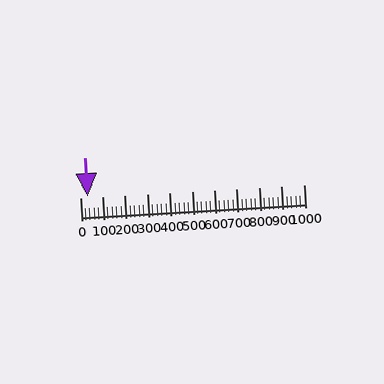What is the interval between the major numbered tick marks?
The major tick marks are spaced 100 units apart.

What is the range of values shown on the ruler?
The ruler shows values from 0 to 1000.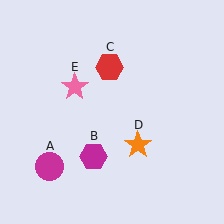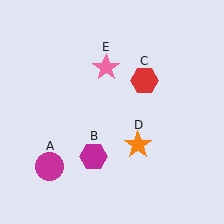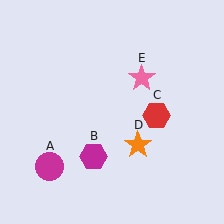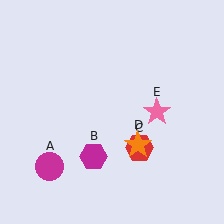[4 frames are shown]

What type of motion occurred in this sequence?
The red hexagon (object C), pink star (object E) rotated clockwise around the center of the scene.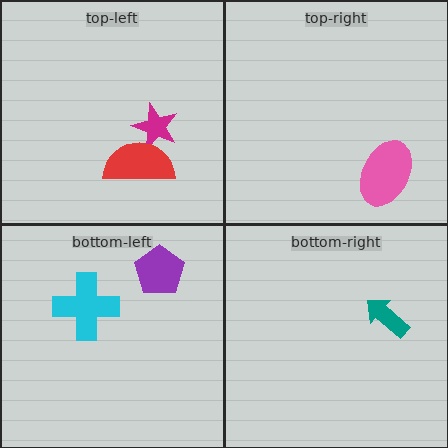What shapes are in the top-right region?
The pink ellipse.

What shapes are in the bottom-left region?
The purple pentagon, the cyan cross.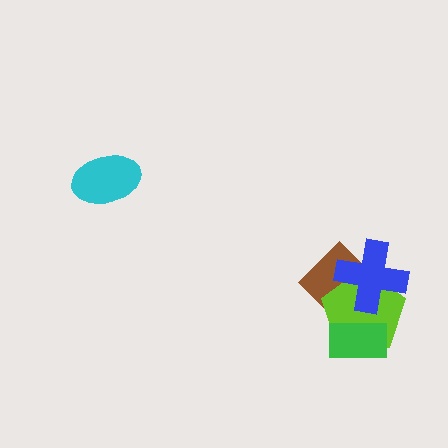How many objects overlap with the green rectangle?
2 objects overlap with the green rectangle.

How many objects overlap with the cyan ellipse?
0 objects overlap with the cyan ellipse.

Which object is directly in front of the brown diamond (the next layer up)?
The lime pentagon is directly in front of the brown diamond.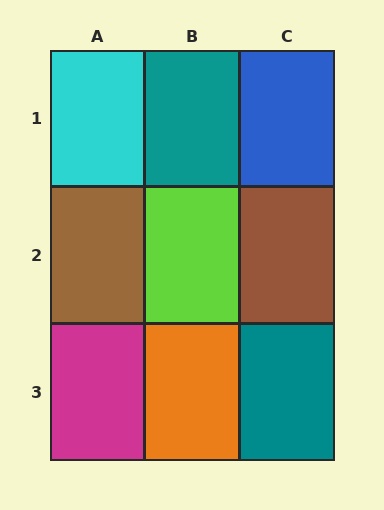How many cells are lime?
1 cell is lime.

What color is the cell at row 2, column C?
Brown.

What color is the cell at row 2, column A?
Brown.